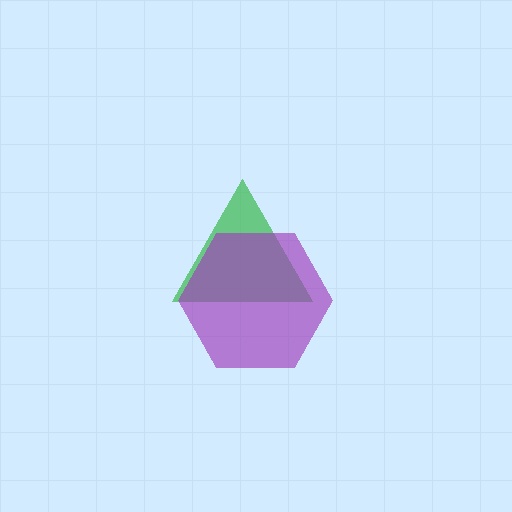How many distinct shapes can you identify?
There are 2 distinct shapes: a green triangle, a purple hexagon.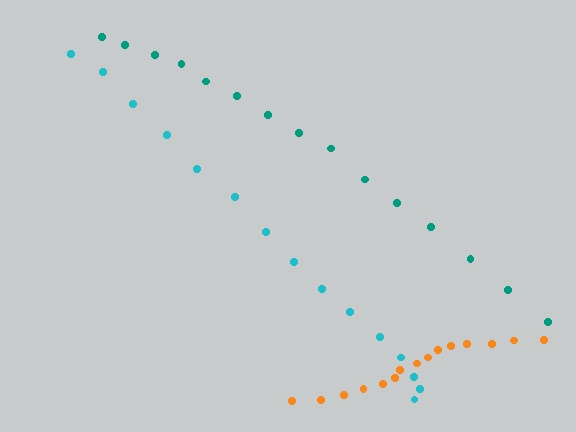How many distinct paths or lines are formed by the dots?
There are 3 distinct paths.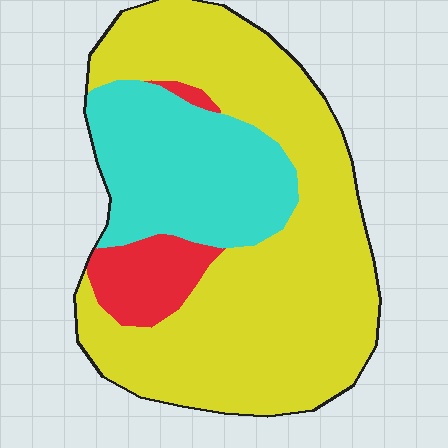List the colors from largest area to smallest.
From largest to smallest: yellow, cyan, red.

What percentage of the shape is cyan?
Cyan takes up about one quarter (1/4) of the shape.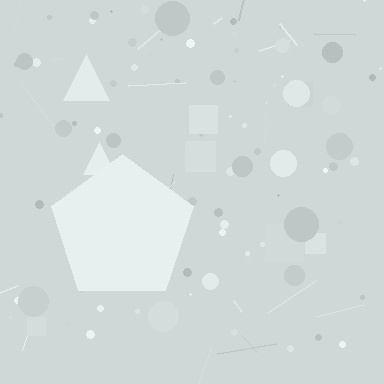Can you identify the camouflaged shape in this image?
The camouflaged shape is a pentagon.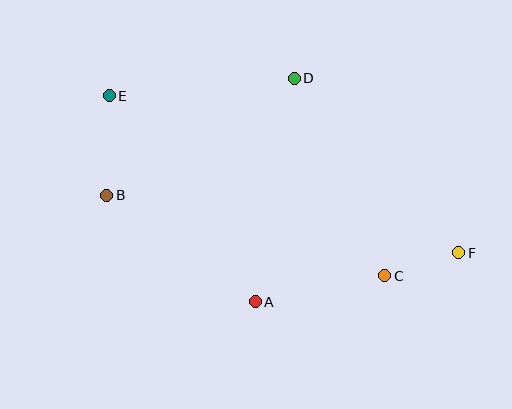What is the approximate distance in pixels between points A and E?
The distance between A and E is approximately 252 pixels.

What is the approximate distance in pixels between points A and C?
The distance between A and C is approximately 133 pixels.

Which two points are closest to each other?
Points C and F are closest to each other.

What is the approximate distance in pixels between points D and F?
The distance between D and F is approximately 240 pixels.